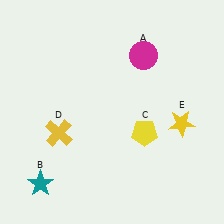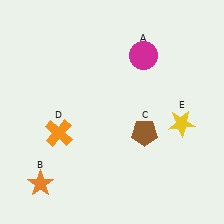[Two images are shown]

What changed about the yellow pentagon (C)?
In Image 1, C is yellow. In Image 2, it changed to brown.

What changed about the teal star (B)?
In Image 1, B is teal. In Image 2, it changed to orange.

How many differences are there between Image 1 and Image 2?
There are 3 differences between the two images.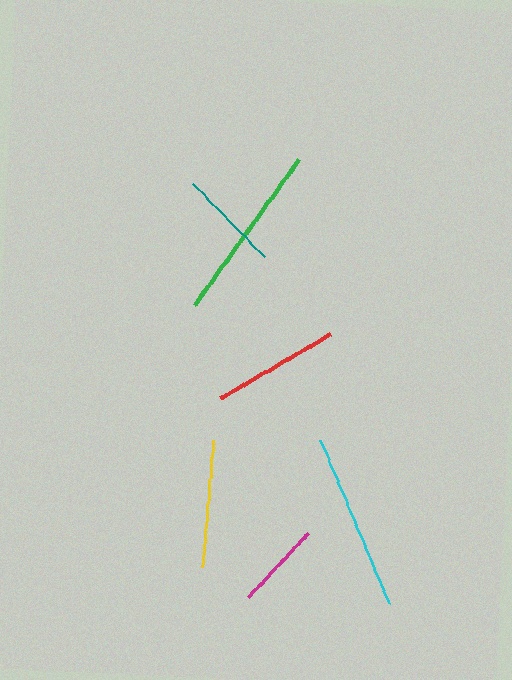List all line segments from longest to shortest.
From longest to shortest: green, cyan, red, yellow, teal, magenta.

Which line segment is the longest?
The green line is the longest at approximately 180 pixels.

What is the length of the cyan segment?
The cyan segment is approximately 177 pixels long.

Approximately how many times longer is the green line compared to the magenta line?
The green line is approximately 2.0 times the length of the magenta line.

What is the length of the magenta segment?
The magenta segment is approximately 88 pixels long.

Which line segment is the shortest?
The magenta line is the shortest at approximately 88 pixels.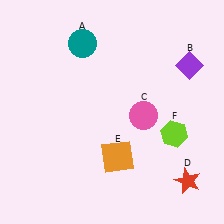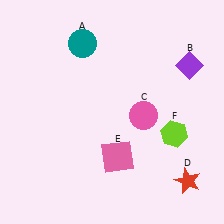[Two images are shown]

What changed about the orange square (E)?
In Image 1, E is orange. In Image 2, it changed to pink.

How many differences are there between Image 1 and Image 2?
There is 1 difference between the two images.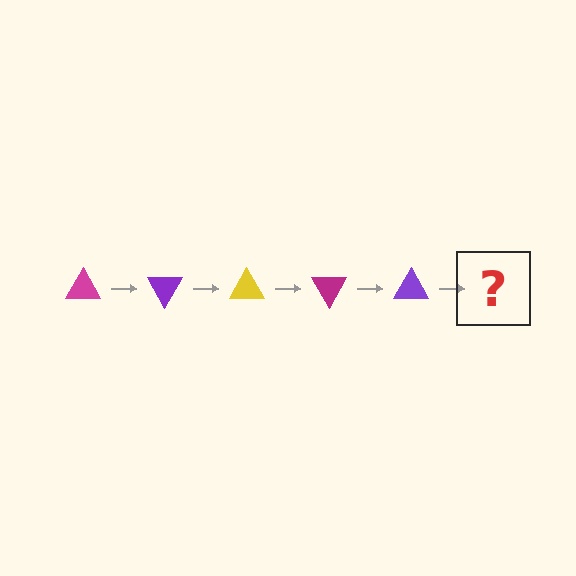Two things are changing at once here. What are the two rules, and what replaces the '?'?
The two rules are that it rotates 60 degrees each step and the color cycles through magenta, purple, and yellow. The '?' should be a yellow triangle, rotated 300 degrees from the start.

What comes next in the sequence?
The next element should be a yellow triangle, rotated 300 degrees from the start.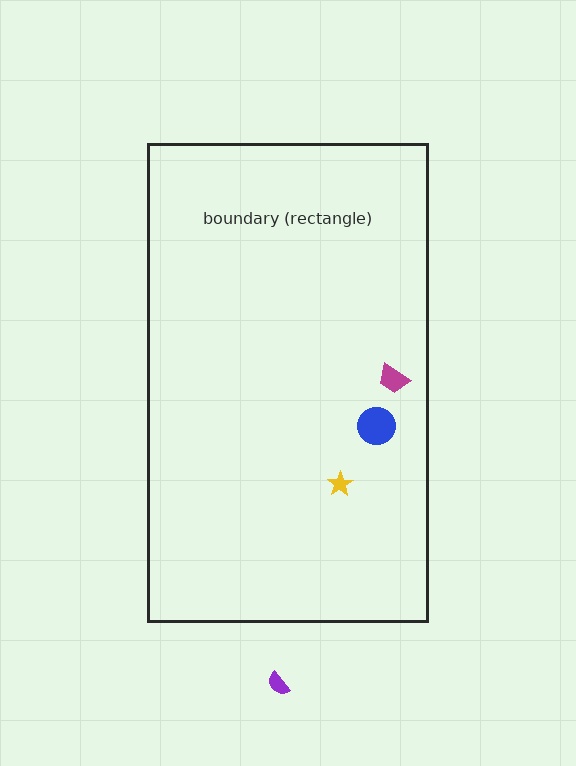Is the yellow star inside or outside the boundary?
Inside.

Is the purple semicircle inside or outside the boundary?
Outside.